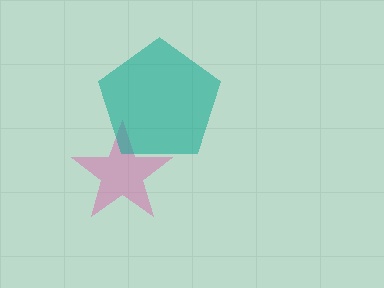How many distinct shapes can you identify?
There are 2 distinct shapes: a pink star, a teal pentagon.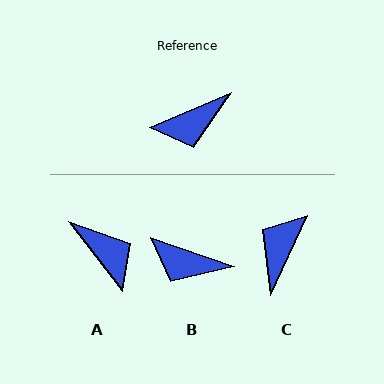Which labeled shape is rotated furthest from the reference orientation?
C, about 138 degrees away.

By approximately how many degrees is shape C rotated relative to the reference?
Approximately 138 degrees clockwise.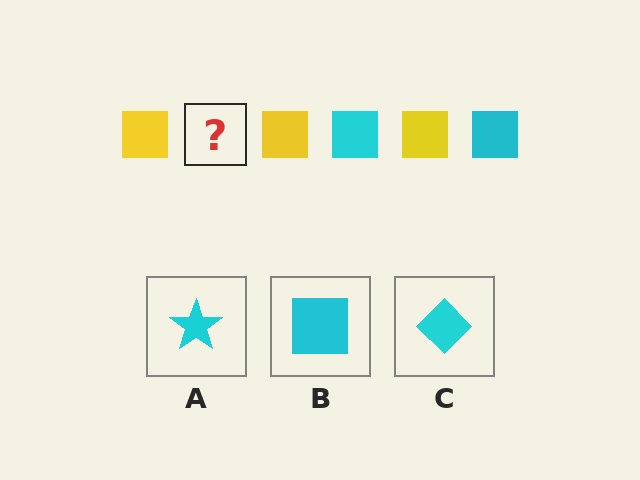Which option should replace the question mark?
Option B.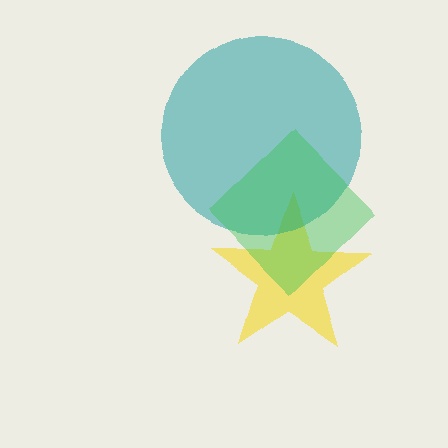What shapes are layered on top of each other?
The layered shapes are: a yellow star, a teal circle, a green diamond.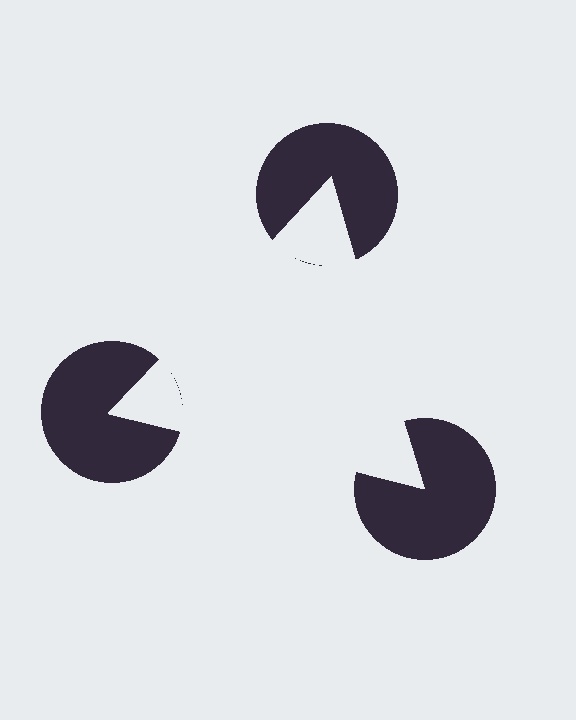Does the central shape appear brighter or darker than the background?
It typically appears slightly brighter than the background, even though no actual brightness change is drawn.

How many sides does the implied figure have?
3 sides.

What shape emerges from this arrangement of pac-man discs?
An illusory triangle — its edges are inferred from the aligned wedge cuts in the pac-man discs, not physically drawn.